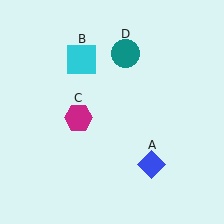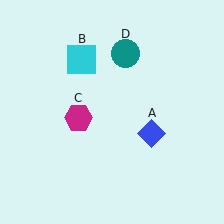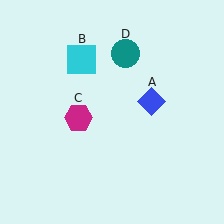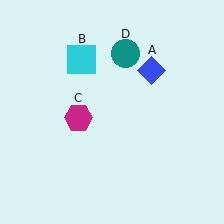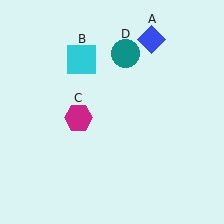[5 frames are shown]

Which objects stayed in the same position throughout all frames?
Cyan square (object B) and magenta hexagon (object C) and teal circle (object D) remained stationary.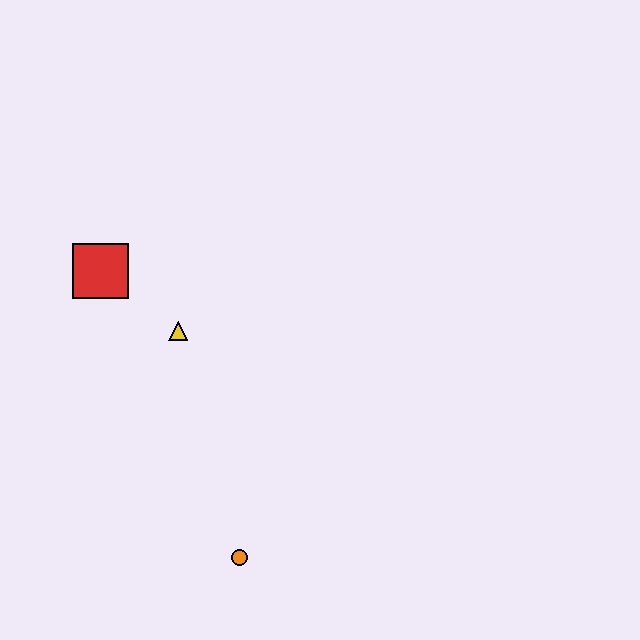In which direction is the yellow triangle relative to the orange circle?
The yellow triangle is above the orange circle.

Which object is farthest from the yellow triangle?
The orange circle is farthest from the yellow triangle.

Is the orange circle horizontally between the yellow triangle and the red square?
No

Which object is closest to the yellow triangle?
The red square is closest to the yellow triangle.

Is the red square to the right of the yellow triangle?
No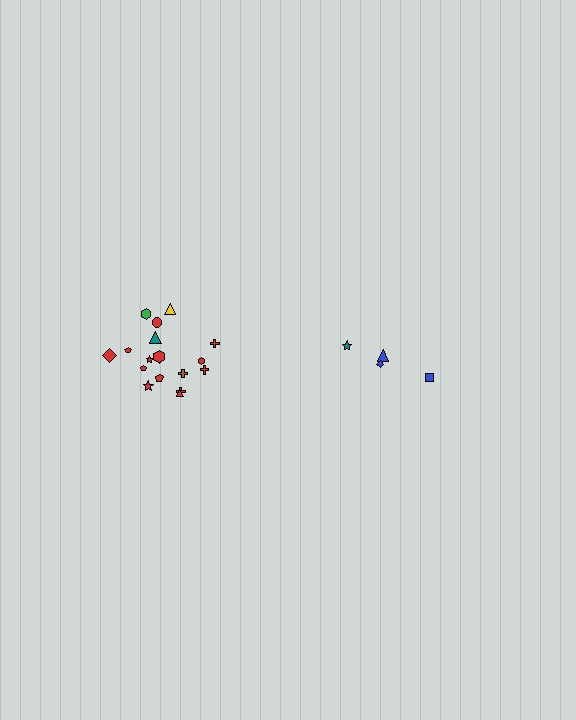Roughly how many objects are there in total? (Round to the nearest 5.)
Roughly 20 objects in total.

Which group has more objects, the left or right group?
The left group.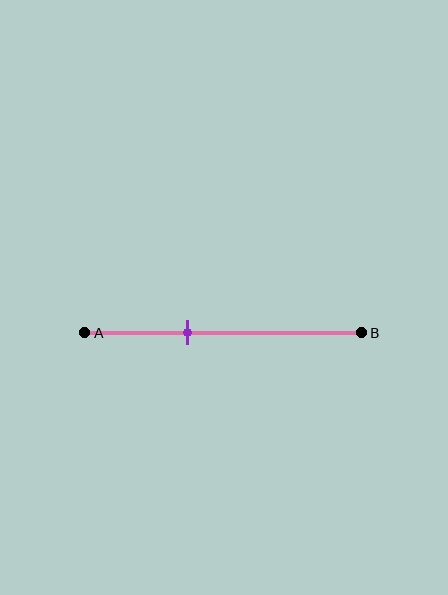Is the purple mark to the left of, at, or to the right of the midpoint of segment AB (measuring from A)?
The purple mark is to the left of the midpoint of segment AB.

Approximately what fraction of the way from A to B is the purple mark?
The purple mark is approximately 35% of the way from A to B.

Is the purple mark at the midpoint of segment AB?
No, the mark is at about 35% from A, not at the 50% midpoint.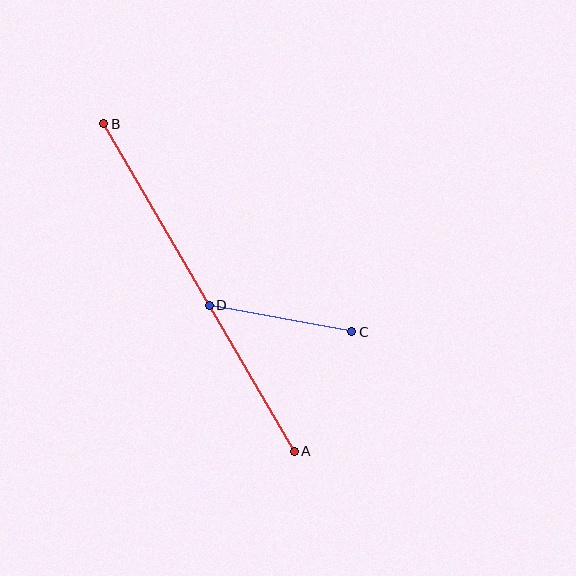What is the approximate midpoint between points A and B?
The midpoint is at approximately (199, 287) pixels.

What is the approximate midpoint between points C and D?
The midpoint is at approximately (280, 319) pixels.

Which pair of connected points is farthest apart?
Points A and B are farthest apart.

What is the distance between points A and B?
The distance is approximately 379 pixels.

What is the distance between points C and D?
The distance is approximately 145 pixels.